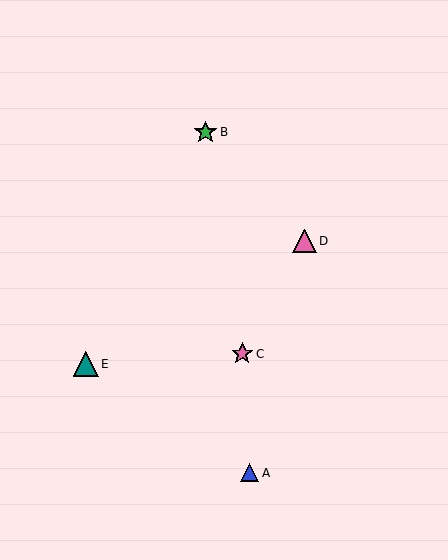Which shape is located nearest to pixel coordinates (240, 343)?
The pink star (labeled C) at (242, 354) is nearest to that location.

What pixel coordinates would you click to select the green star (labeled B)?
Click at (205, 132) to select the green star B.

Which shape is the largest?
The teal triangle (labeled E) is the largest.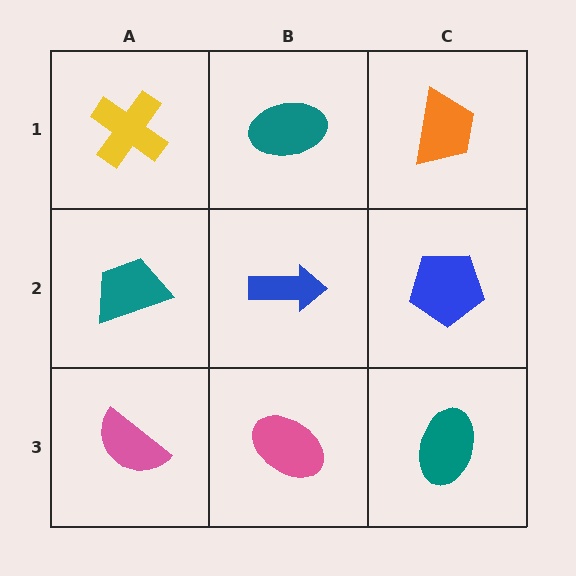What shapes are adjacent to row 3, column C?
A blue pentagon (row 2, column C), a pink ellipse (row 3, column B).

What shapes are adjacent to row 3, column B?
A blue arrow (row 2, column B), a pink semicircle (row 3, column A), a teal ellipse (row 3, column C).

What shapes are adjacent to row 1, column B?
A blue arrow (row 2, column B), a yellow cross (row 1, column A), an orange trapezoid (row 1, column C).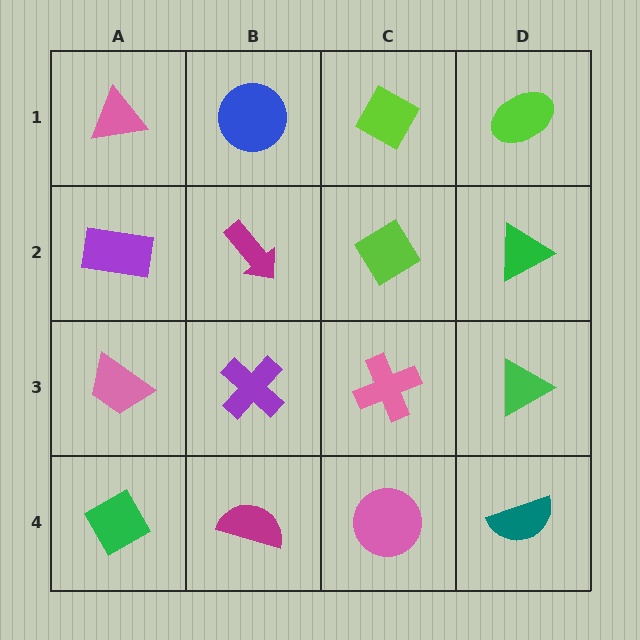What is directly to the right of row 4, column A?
A magenta semicircle.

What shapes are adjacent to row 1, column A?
A purple rectangle (row 2, column A), a blue circle (row 1, column B).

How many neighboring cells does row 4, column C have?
3.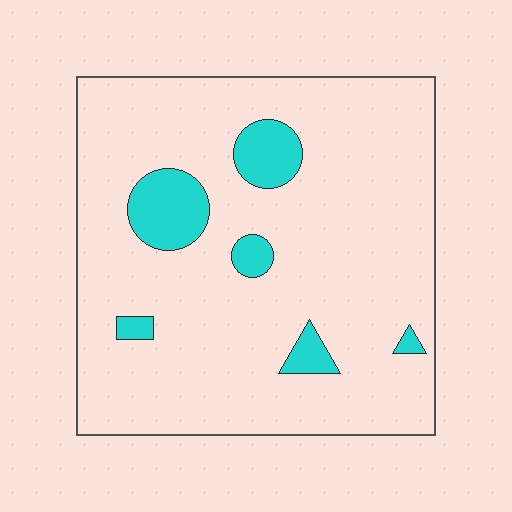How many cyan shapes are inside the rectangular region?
6.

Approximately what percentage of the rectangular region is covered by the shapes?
Approximately 10%.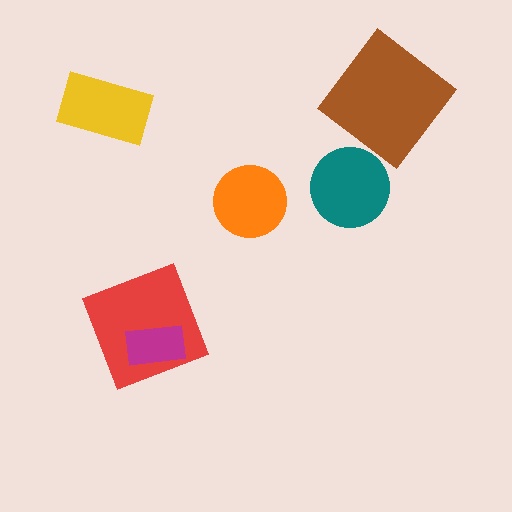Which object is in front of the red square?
The magenta rectangle is in front of the red square.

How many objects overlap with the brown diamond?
0 objects overlap with the brown diamond.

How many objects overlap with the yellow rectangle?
0 objects overlap with the yellow rectangle.